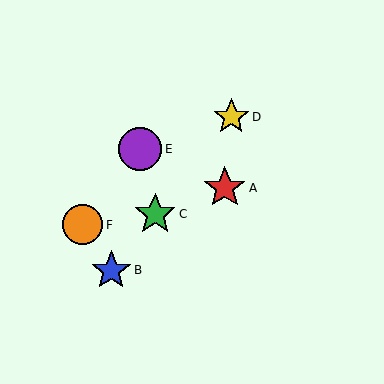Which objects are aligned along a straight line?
Objects B, C, D are aligned along a straight line.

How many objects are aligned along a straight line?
3 objects (B, C, D) are aligned along a straight line.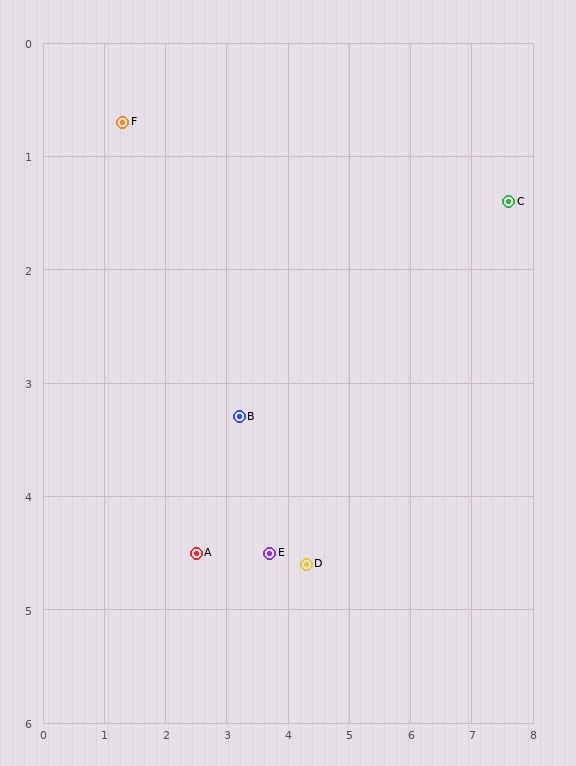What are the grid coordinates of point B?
Point B is at approximately (3.2, 3.3).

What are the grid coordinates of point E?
Point E is at approximately (3.7, 4.5).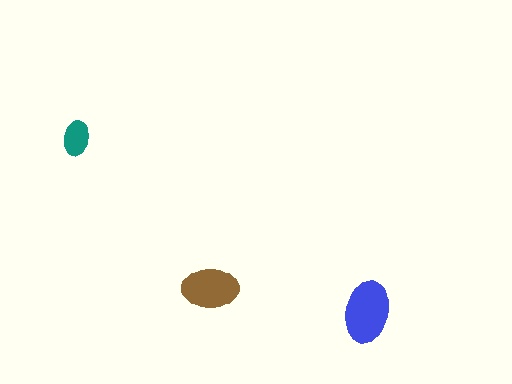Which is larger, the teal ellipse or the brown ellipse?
The brown one.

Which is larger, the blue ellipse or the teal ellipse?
The blue one.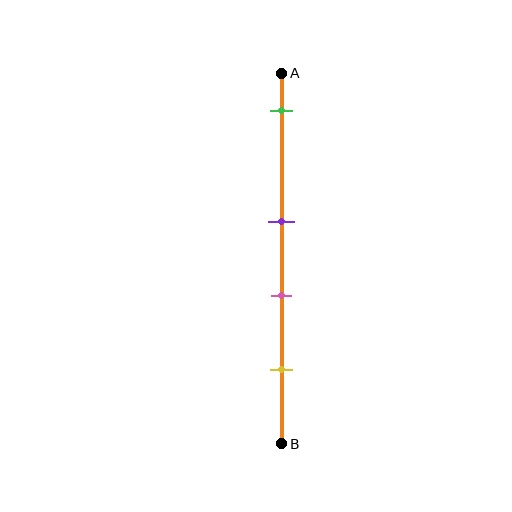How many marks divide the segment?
There are 4 marks dividing the segment.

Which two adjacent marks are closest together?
The purple and pink marks are the closest adjacent pair.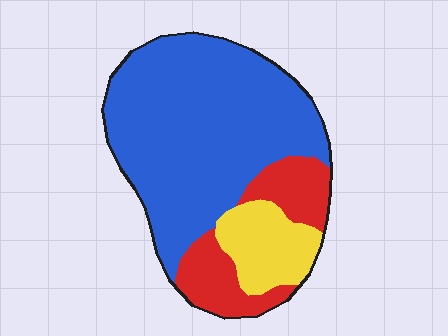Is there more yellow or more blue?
Blue.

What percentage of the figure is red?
Red takes up about one fifth (1/5) of the figure.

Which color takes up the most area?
Blue, at roughly 65%.